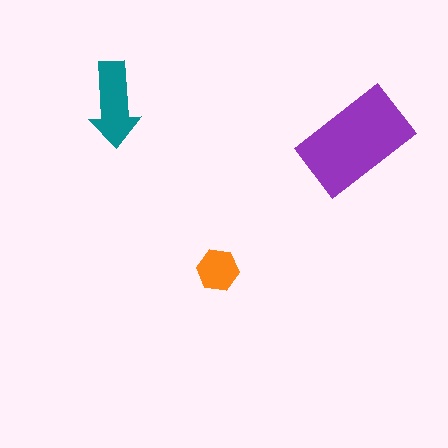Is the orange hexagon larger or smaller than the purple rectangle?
Smaller.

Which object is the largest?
The purple rectangle.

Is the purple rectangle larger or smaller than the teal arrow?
Larger.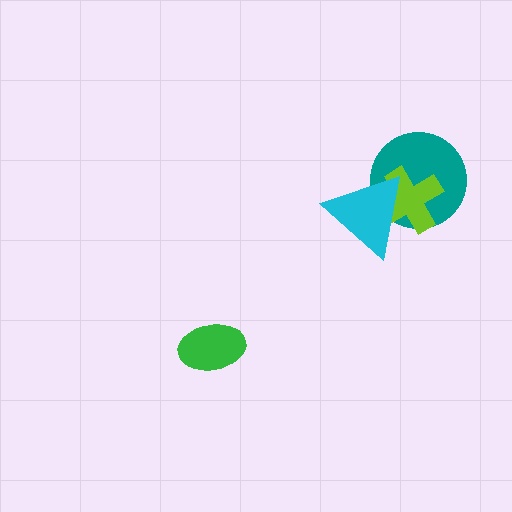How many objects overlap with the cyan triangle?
2 objects overlap with the cyan triangle.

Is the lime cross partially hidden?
Yes, it is partially covered by another shape.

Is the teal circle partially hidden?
Yes, it is partially covered by another shape.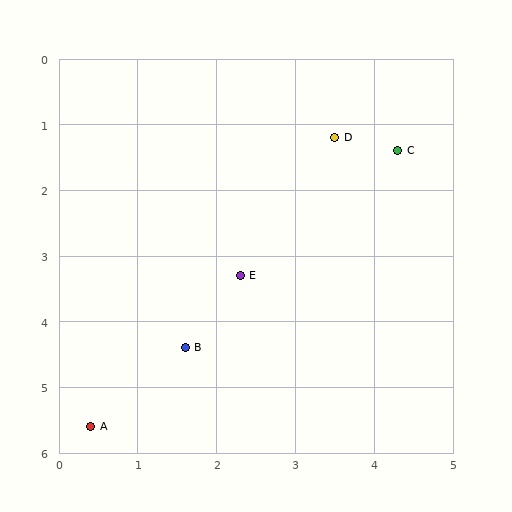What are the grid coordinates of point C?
Point C is at approximately (4.3, 1.4).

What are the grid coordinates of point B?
Point B is at approximately (1.6, 4.4).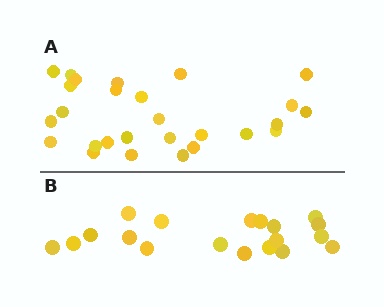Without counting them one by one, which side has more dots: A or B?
Region A (the top region) has more dots.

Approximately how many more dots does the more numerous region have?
Region A has roughly 8 or so more dots than region B.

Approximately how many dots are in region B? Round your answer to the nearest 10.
About 20 dots. (The exact count is 19, which rounds to 20.)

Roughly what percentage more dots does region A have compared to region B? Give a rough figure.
About 40% more.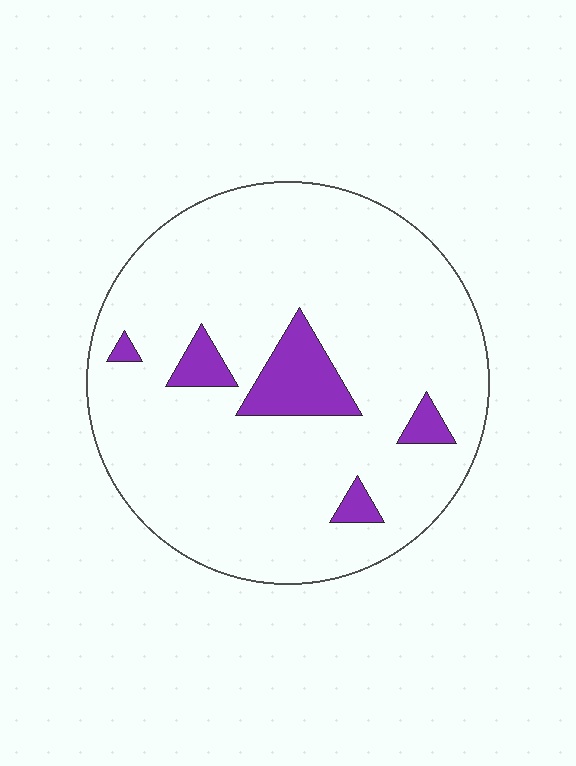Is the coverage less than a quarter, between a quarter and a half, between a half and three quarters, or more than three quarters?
Less than a quarter.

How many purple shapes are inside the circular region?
5.